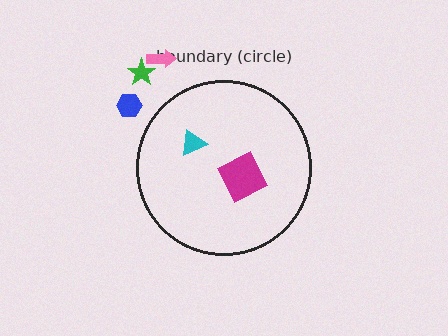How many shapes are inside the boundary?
2 inside, 3 outside.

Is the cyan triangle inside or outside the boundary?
Inside.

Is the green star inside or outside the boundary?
Outside.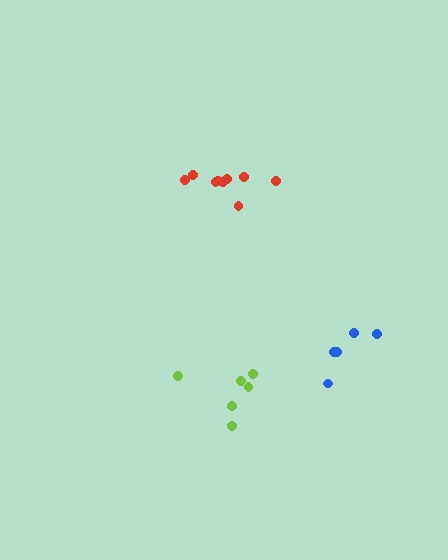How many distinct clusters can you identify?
There are 3 distinct clusters.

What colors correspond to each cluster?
The clusters are colored: lime, red, blue.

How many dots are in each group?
Group 1: 6 dots, Group 2: 9 dots, Group 3: 5 dots (20 total).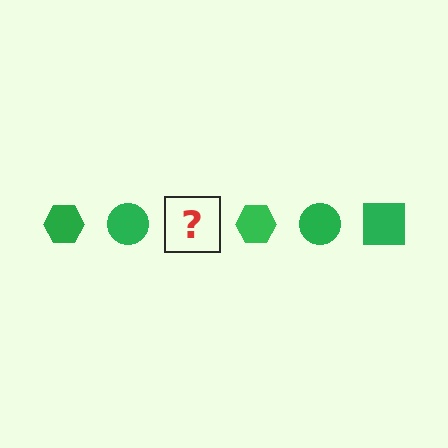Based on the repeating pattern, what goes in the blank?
The blank should be a green square.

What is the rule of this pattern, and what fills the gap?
The rule is that the pattern cycles through hexagon, circle, square shapes in green. The gap should be filled with a green square.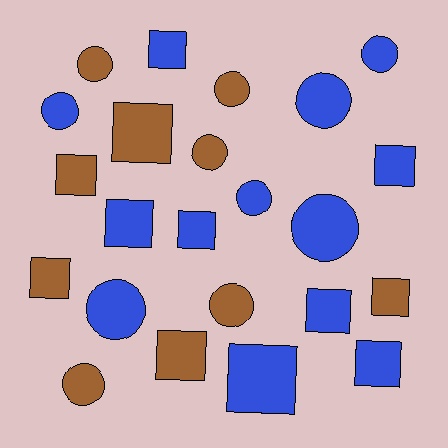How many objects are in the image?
There are 23 objects.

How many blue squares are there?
There are 7 blue squares.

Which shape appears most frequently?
Square, with 12 objects.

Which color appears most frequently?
Blue, with 13 objects.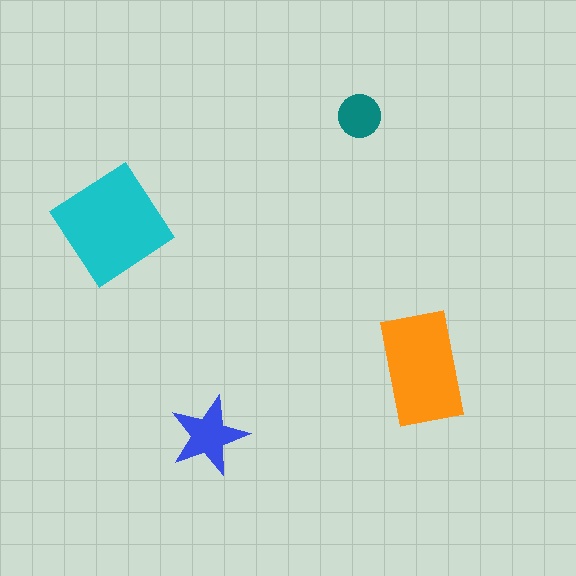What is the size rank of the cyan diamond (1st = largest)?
1st.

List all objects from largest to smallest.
The cyan diamond, the orange rectangle, the blue star, the teal circle.